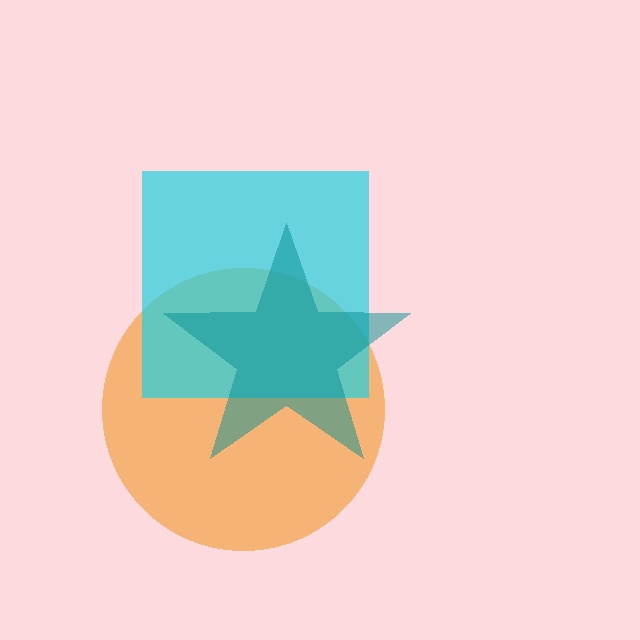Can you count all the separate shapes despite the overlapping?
Yes, there are 3 separate shapes.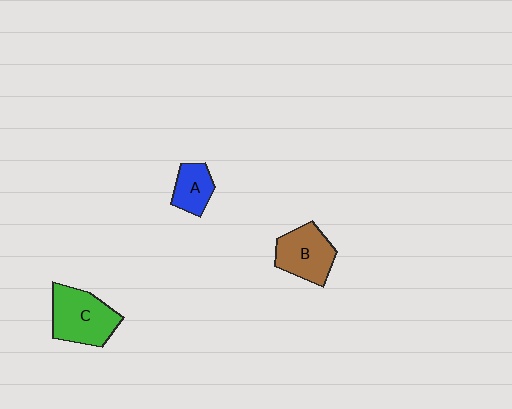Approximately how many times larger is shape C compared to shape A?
Approximately 1.9 times.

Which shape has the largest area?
Shape C (green).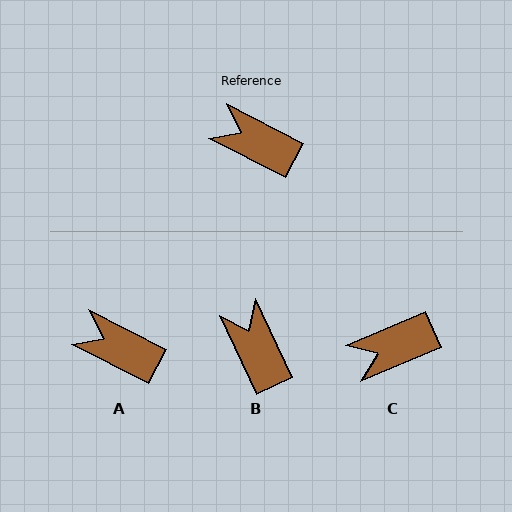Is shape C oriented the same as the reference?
No, it is off by about 50 degrees.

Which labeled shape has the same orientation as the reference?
A.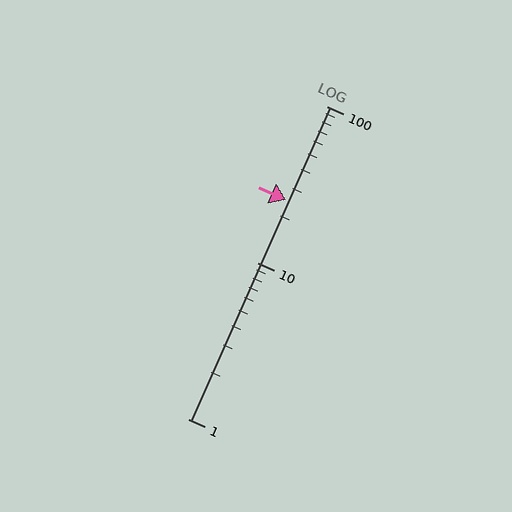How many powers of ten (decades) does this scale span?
The scale spans 2 decades, from 1 to 100.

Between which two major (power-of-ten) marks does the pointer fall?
The pointer is between 10 and 100.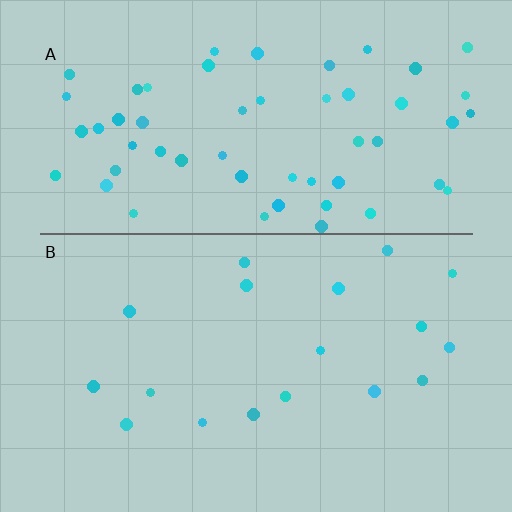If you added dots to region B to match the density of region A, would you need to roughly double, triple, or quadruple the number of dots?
Approximately triple.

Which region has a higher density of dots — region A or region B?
A (the top).